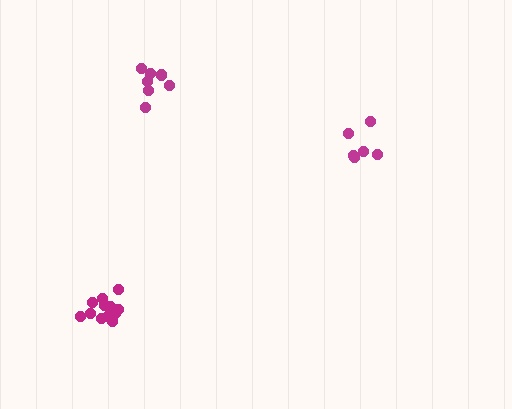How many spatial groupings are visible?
There are 3 spatial groupings.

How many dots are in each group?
Group 1: 8 dots, Group 2: 12 dots, Group 3: 6 dots (26 total).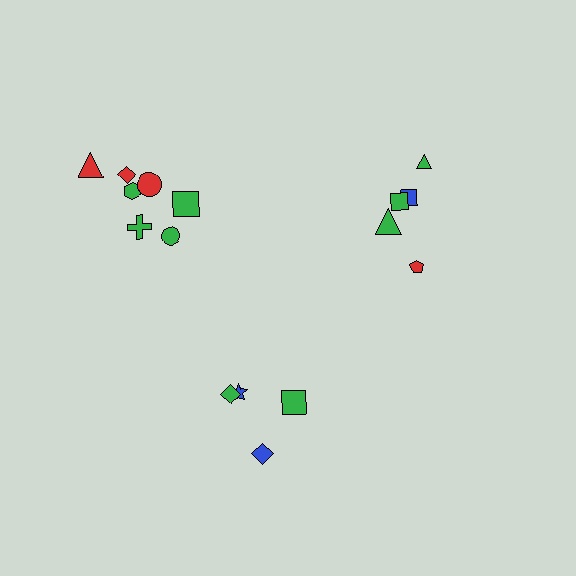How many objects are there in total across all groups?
There are 16 objects.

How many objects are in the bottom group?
There are 4 objects.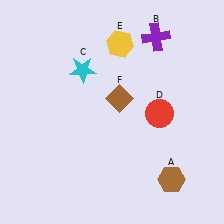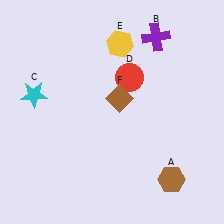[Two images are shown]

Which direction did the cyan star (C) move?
The cyan star (C) moved left.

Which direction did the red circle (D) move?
The red circle (D) moved up.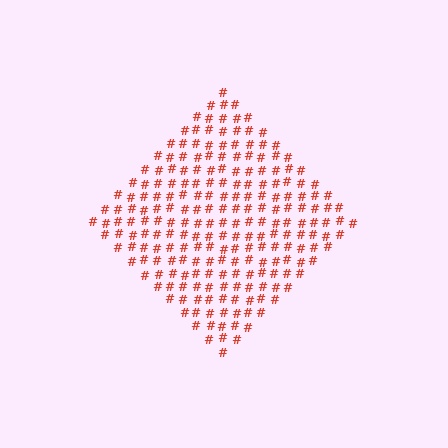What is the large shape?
The large shape is a diamond.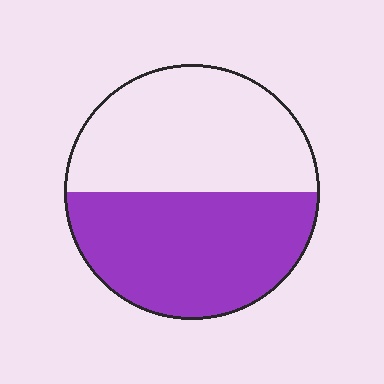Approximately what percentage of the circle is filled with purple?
Approximately 50%.